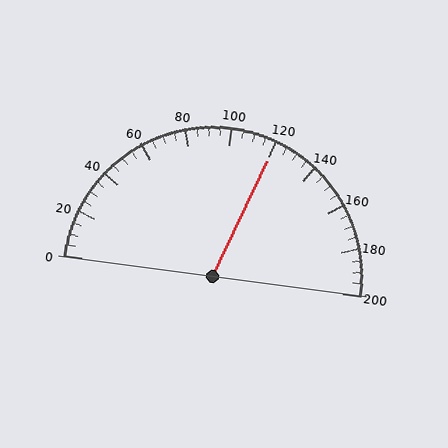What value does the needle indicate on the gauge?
The needle indicates approximately 120.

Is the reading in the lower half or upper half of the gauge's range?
The reading is in the upper half of the range (0 to 200).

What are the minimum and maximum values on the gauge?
The gauge ranges from 0 to 200.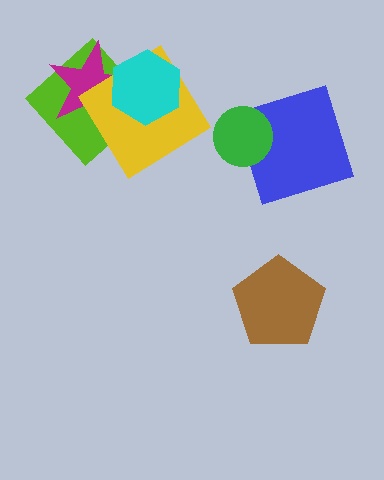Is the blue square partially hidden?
Yes, it is partially covered by another shape.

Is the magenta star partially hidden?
Yes, it is partially covered by another shape.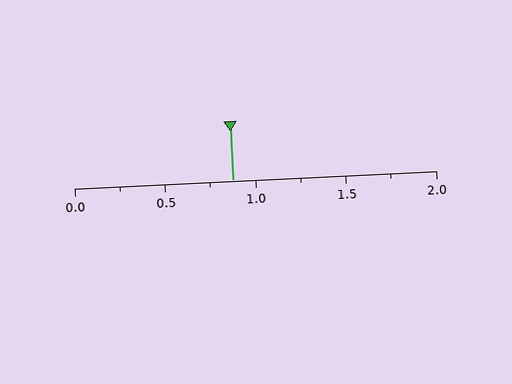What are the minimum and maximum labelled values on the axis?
The axis runs from 0.0 to 2.0.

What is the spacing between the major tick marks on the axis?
The major ticks are spaced 0.5 apart.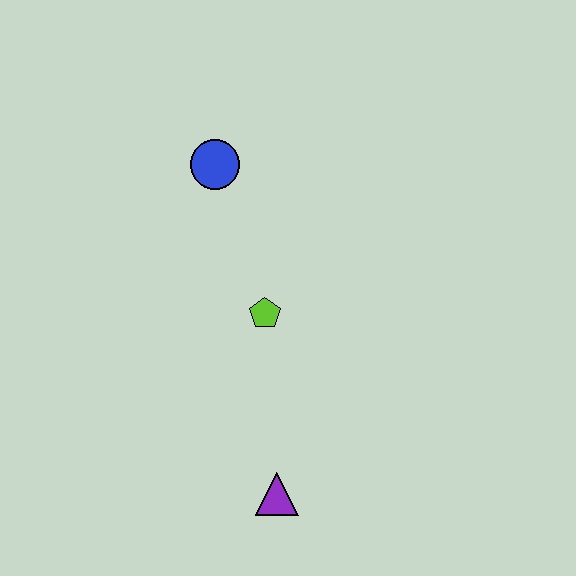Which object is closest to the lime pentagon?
The blue circle is closest to the lime pentagon.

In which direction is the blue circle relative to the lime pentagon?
The blue circle is above the lime pentagon.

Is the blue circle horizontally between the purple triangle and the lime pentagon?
No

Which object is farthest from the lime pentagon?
The purple triangle is farthest from the lime pentagon.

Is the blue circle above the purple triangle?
Yes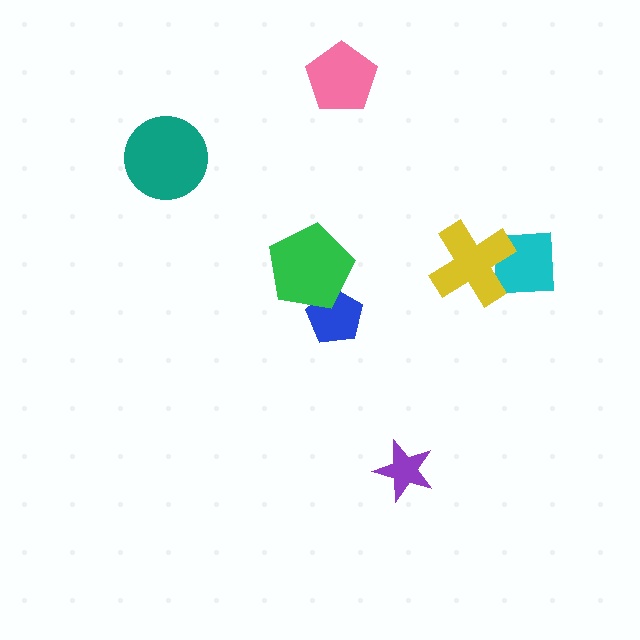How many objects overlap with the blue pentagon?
1 object overlaps with the blue pentagon.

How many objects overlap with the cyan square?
1 object overlaps with the cyan square.